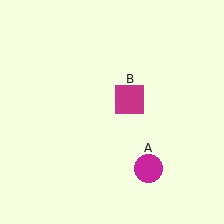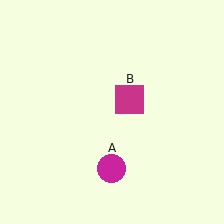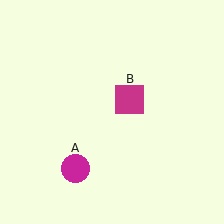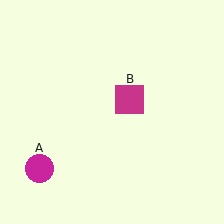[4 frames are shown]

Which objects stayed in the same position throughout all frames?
Magenta square (object B) remained stationary.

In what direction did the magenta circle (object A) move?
The magenta circle (object A) moved left.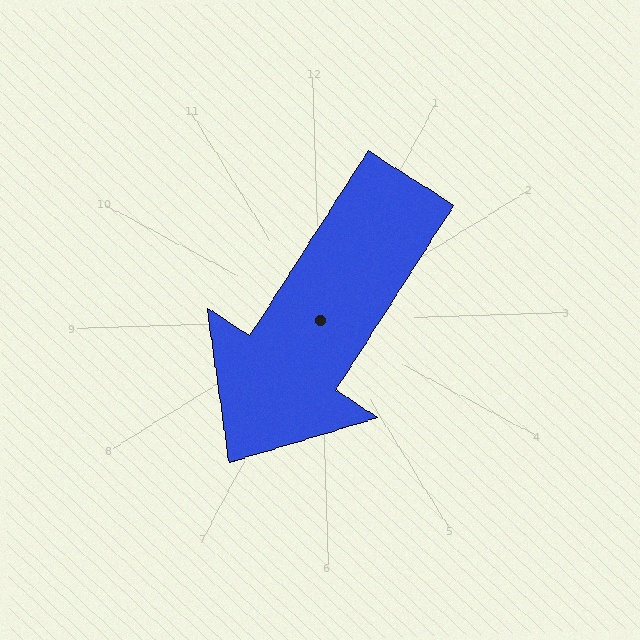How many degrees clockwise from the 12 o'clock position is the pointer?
Approximately 214 degrees.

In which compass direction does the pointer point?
Southwest.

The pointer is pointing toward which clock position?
Roughly 7 o'clock.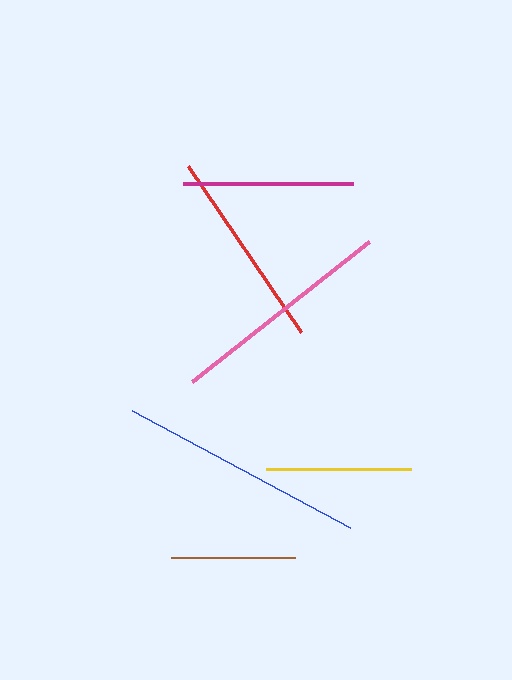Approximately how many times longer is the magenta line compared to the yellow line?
The magenta line is approximately 1.2 times the length of the yellow line.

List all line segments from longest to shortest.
From longest to shortest: blue, pink, red, magenta, yellow, brown.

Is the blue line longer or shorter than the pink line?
The blue line is longer than the pink line.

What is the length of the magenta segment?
The magenta segment is approximately 170 pixels long.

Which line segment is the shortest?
The brown line is the shortest at approximately 124 pixels.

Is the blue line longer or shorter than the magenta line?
The blue line is longer than the magenta line.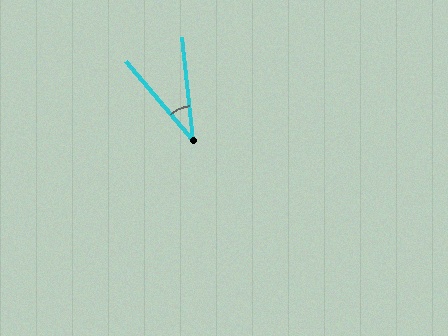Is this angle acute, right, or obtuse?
It is acute.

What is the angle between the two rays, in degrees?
Approximately 34 degrees.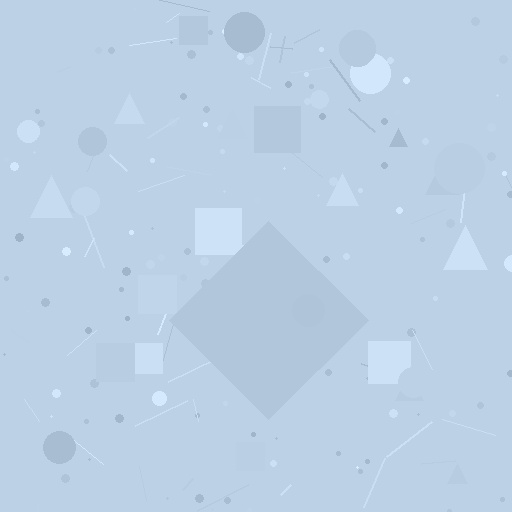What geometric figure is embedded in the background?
A diamond is embedded in the background.